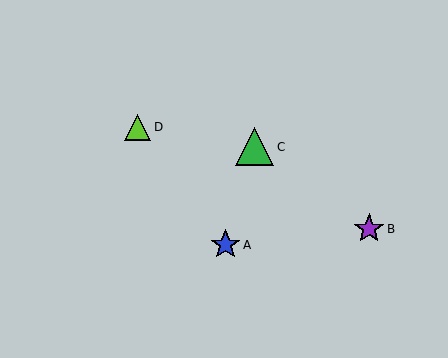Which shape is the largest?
The green triangle (labeled C) is the largest.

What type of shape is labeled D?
Shape D is a lime triangle.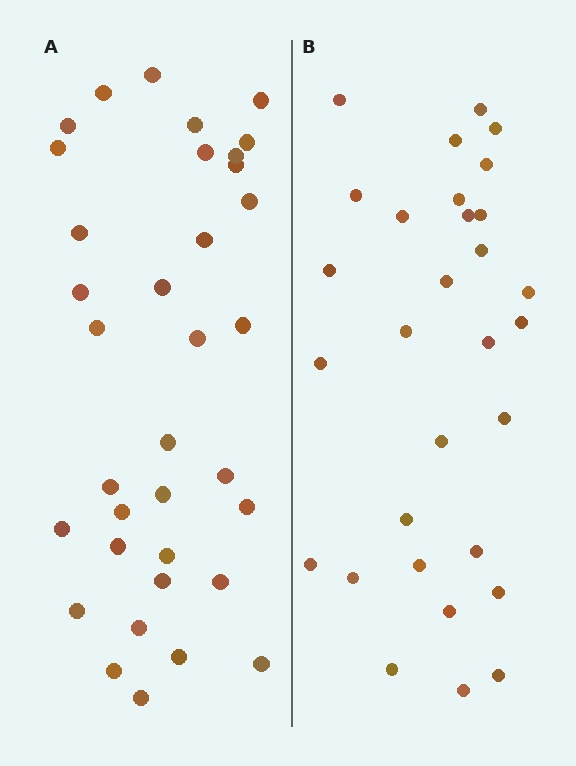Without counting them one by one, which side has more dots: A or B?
Region A (the left region) has more dots.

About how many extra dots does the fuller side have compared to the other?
Region A has about 5 more dots than region B.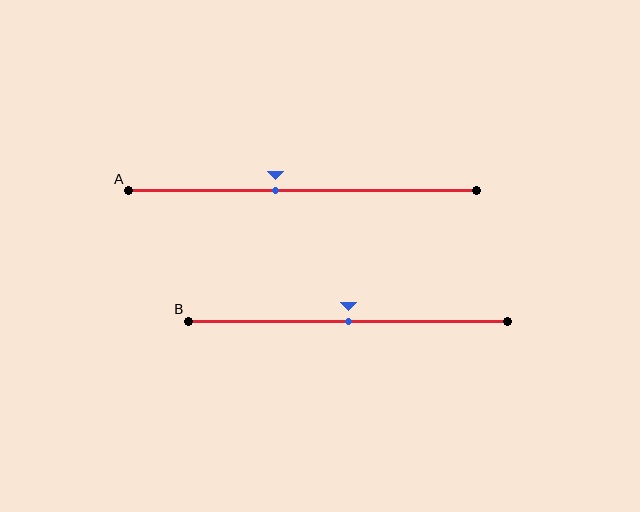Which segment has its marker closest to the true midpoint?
Segment B has its marker closest to the true midpoint.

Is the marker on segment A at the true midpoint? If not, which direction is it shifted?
No, the marker on segment A is shifted to the left by about 8% of the segment length.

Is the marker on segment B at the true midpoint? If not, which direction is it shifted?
Yes, the marker on segment B is at the true midpoint.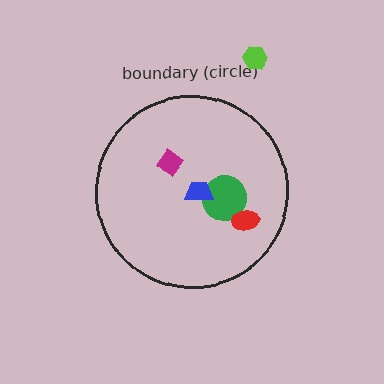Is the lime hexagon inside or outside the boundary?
Outside.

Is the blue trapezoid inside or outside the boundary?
Inside.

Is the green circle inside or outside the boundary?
Inside.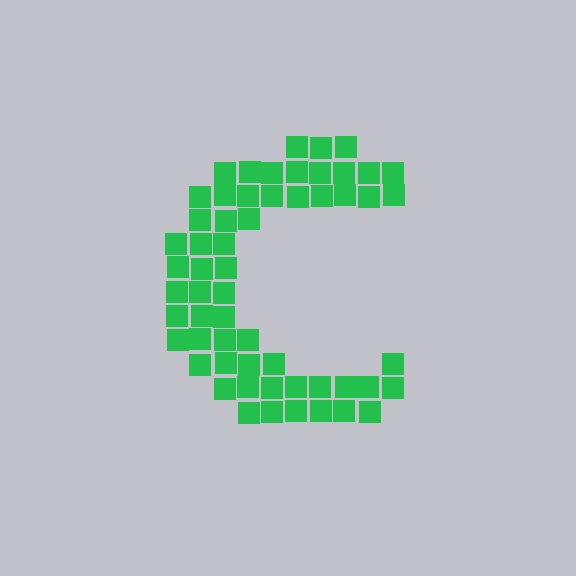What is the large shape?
The large shape is the letter C.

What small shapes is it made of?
It is made of small squares.